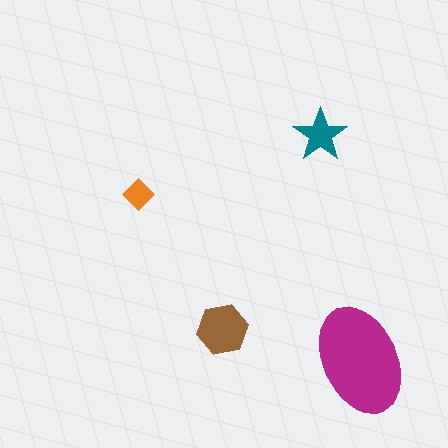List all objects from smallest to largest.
The orange diamond, the teal star, the brown hexagon, the magenta ellipse.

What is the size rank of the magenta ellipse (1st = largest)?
1st.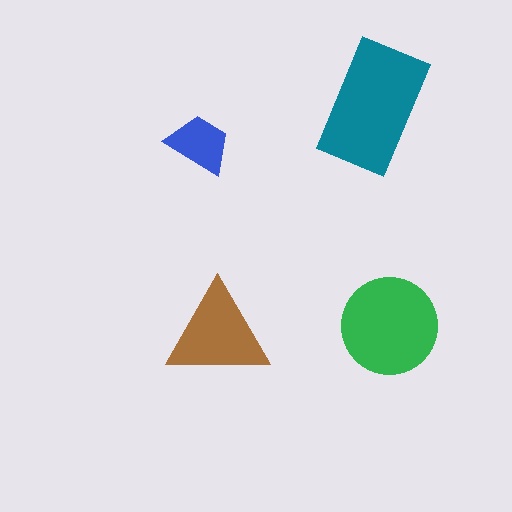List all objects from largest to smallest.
The teal rectangle, the green circle, the brown triangle, the blue trapezoid.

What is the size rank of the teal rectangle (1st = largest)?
1st.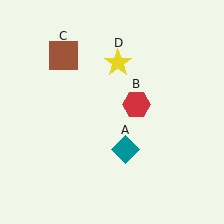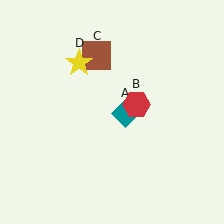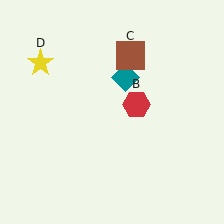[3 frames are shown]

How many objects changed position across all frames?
3 objects changed position: teal diamond (object A), brown square (object C), yellow star (object D).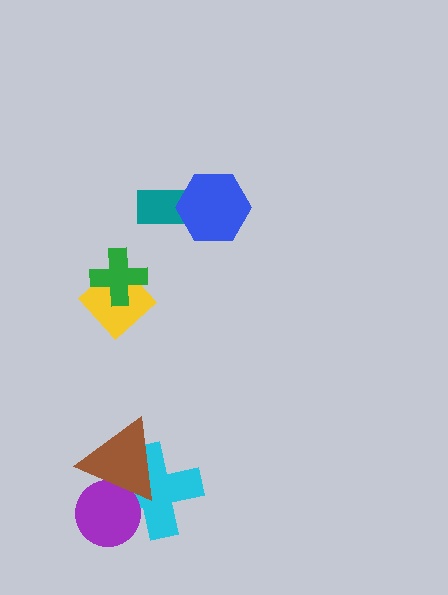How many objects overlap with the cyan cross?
2 objects overlap with the cyan cross.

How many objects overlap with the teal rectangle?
1 object overlaps with the teal rectangle.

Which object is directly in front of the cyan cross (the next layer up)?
The purple circle is directly in front of the cyan cross.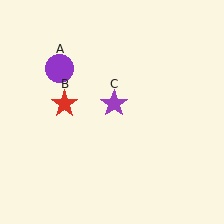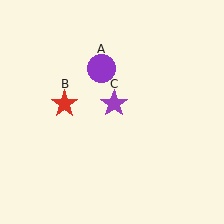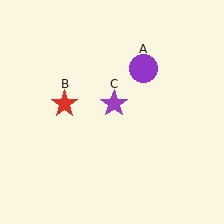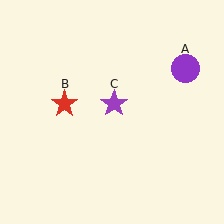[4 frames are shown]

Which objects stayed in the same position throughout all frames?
Red star (object B) and purple star (object C) remained stationary.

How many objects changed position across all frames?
1 object changed position: purple circle (object A).